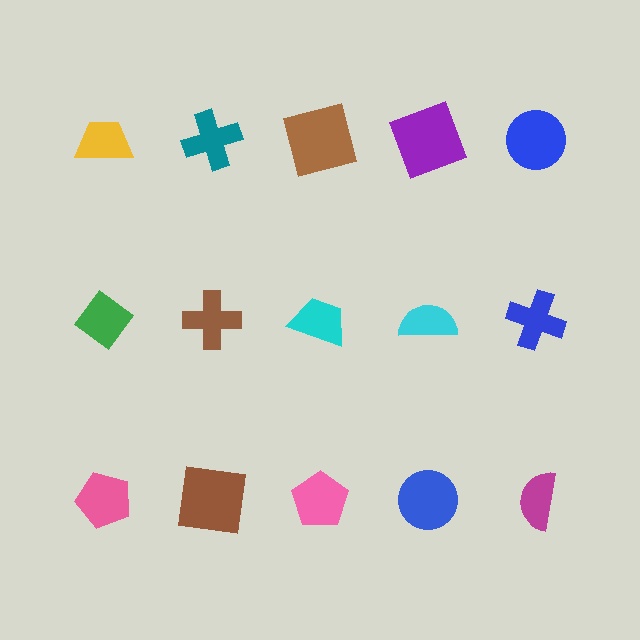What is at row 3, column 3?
A pink pentagon.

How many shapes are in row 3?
5 shapes.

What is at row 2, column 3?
A cyan trapezoid.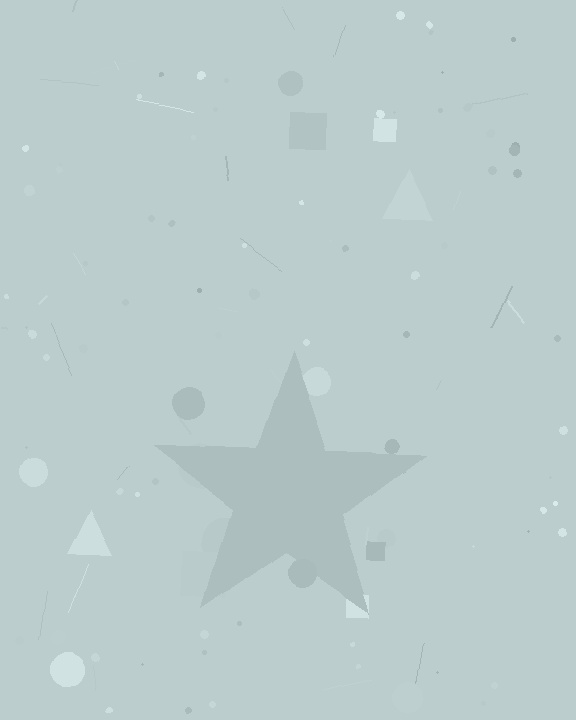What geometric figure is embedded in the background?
A star is embedded in the background.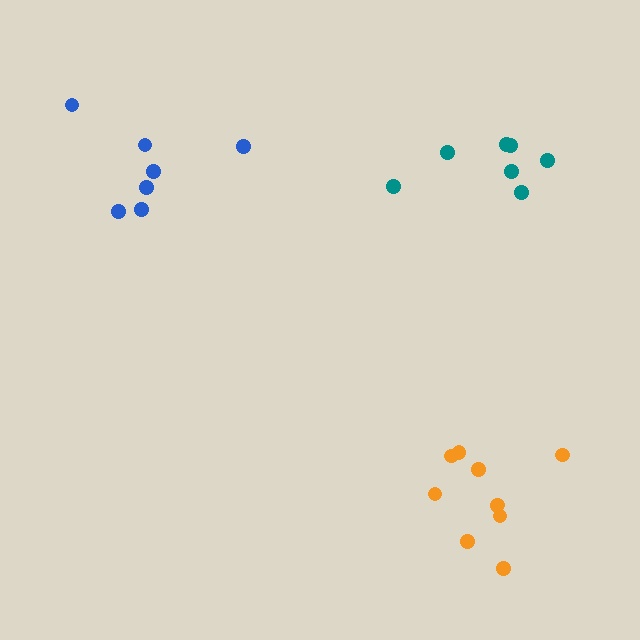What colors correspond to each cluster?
The clusters are colored: orange, blue, teal.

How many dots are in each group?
Group 1: 10 dots, Group 2: 7 dots, Group 3: 7 dots (24 total).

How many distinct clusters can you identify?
There are 3 distinct clusters.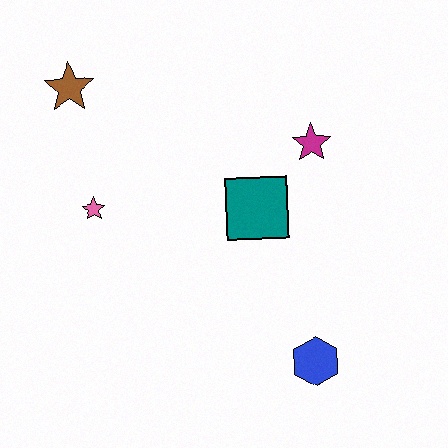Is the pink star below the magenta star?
Yes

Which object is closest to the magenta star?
The teal square is closest to the magenta star.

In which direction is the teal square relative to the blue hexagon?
The teal square is above the blue hexagon.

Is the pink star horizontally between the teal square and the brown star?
Yes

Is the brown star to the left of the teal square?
Yes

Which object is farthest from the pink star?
The blue hexagon is farthest from the pink star.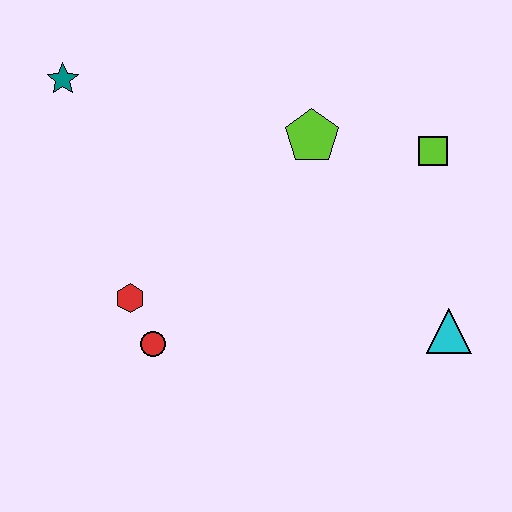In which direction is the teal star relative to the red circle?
The teal star is above the red circle.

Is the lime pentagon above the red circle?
Yes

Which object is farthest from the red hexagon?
The lime square is farthest from the red hexagon.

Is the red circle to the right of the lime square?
No